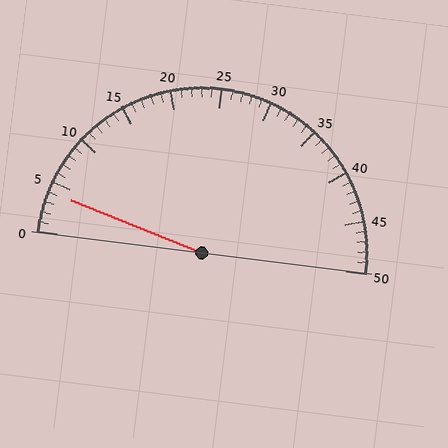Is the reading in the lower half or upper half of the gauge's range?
The reading is in the lower half of the range (0 to 50).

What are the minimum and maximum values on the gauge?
The gauge ranges from 0 to 50.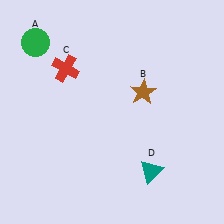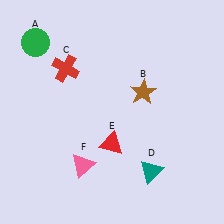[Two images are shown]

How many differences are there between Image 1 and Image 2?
There are 2 differences between the two images.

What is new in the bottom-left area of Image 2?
A pink triangle (F) was added in the bottom-left area of Image 2.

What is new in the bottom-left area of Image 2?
A red triangle (E) was added in the bottom-left area of Image 2.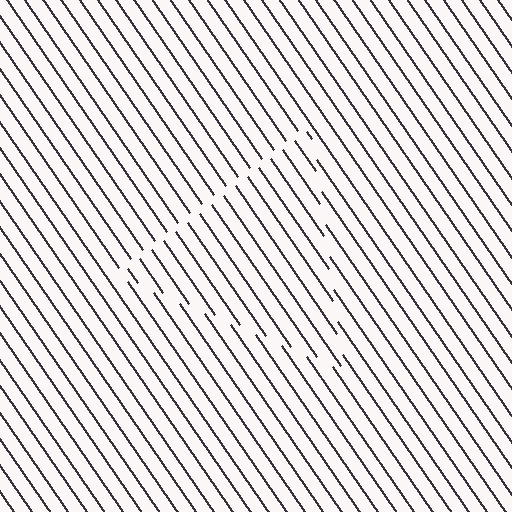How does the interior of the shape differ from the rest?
The interior of the shape contains the same grating, shifted by half a period — the contour is defined by the phase discontinuity where line-ends from the inner and outer gratings abut.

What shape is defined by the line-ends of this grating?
An illusory triangle. The interior of the shape contains the same grating, shifted by half a period — the contour is defined by the phase discontinuity where line-ends from the inner and outer gratings abut.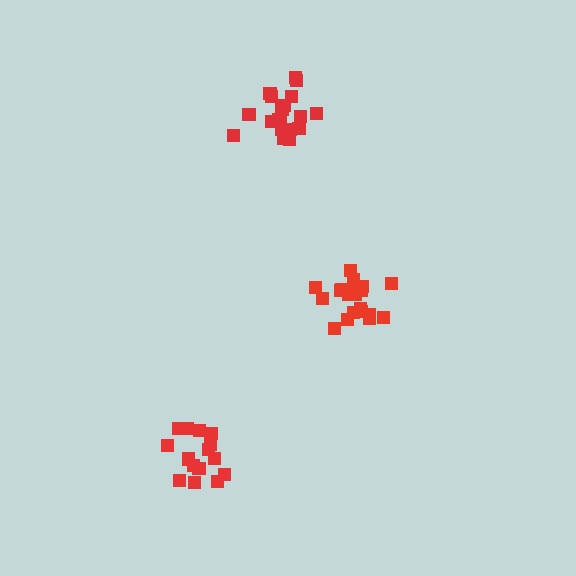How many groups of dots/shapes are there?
There are 3 groups.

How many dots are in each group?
Group 1: 20 dots, Group 2: 20 dots, Group 3: 15 dots (55 total).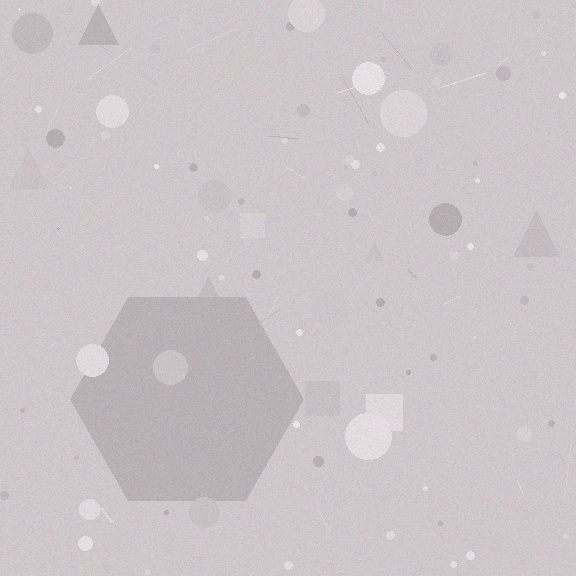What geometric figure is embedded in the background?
A hexagon is embedded in the background.